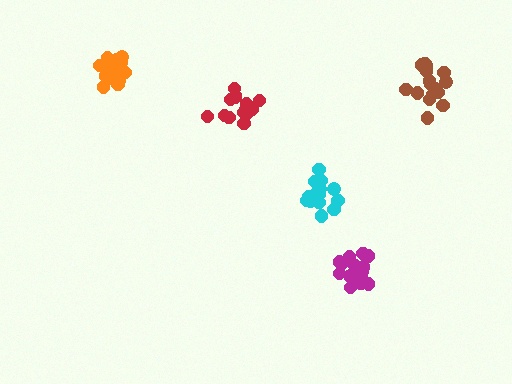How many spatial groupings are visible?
There are 5 spatial groupings.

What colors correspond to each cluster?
The clusters are colored: red, brown, magenta, cyan, orange.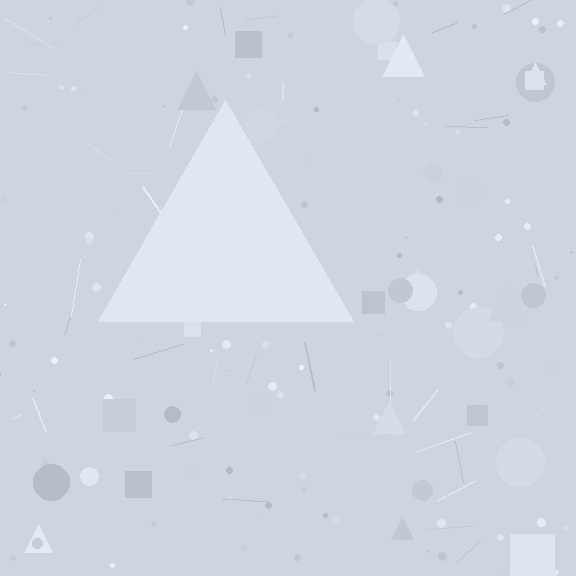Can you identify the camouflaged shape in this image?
The camouflaged shape is a triangle.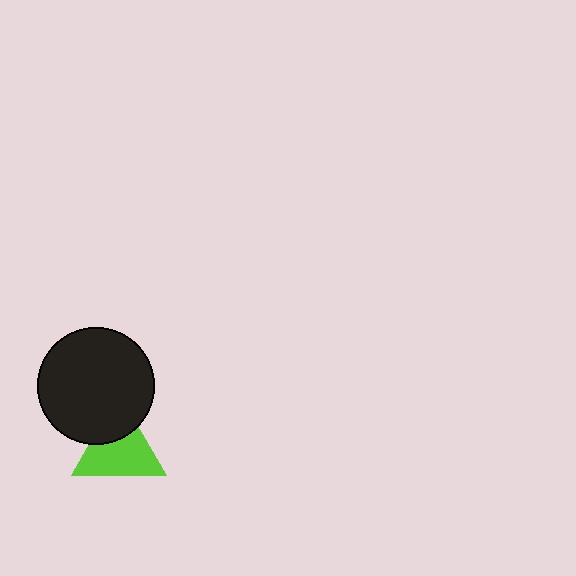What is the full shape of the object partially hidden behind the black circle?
The partially hidden object is a lime triangle.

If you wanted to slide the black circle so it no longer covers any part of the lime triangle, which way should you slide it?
Slide it up — that is the most direct way to separate the two shapes.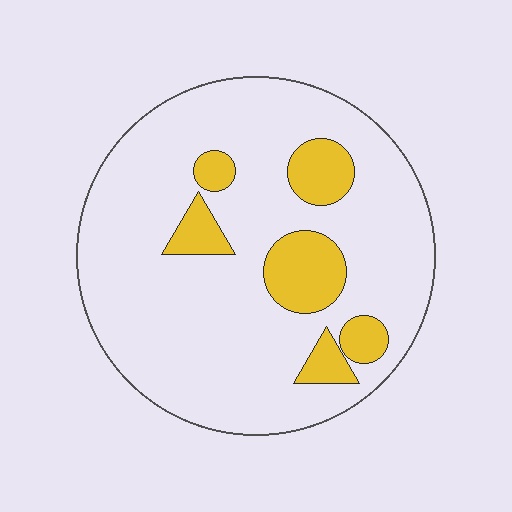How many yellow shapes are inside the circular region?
6.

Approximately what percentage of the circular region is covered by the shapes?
Approximately 15%.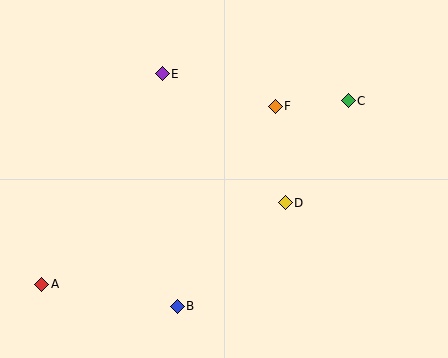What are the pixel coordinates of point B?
Point B is at (177, 306).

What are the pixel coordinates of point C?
Point C is at (348, 101).